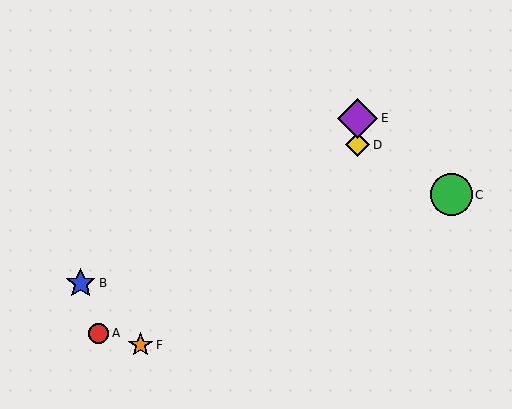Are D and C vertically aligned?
No, D is at x≈358 and C is at x≈451.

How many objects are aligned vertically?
2 objects (D, E) are aligned vertically.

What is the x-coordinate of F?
Object F is at x≈141.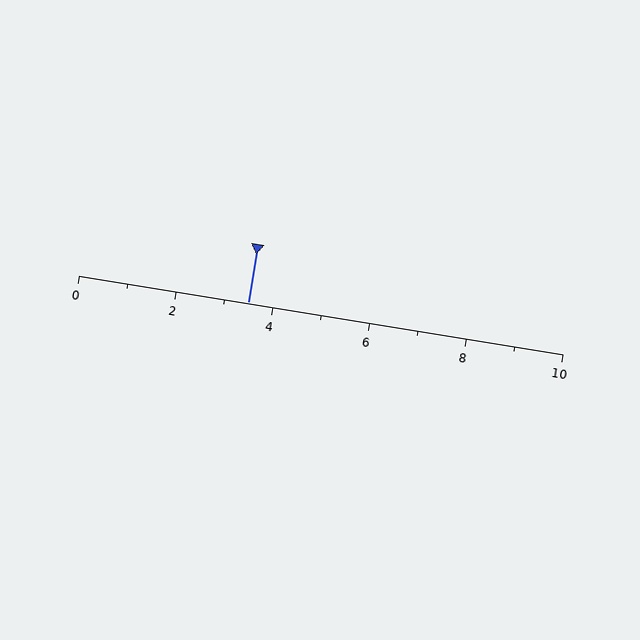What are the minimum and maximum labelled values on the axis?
The axis runs from 0 to 10.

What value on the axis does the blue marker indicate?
The marker indicates approximately 3.5.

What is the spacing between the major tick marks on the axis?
The major ticks are spaced 2 apart.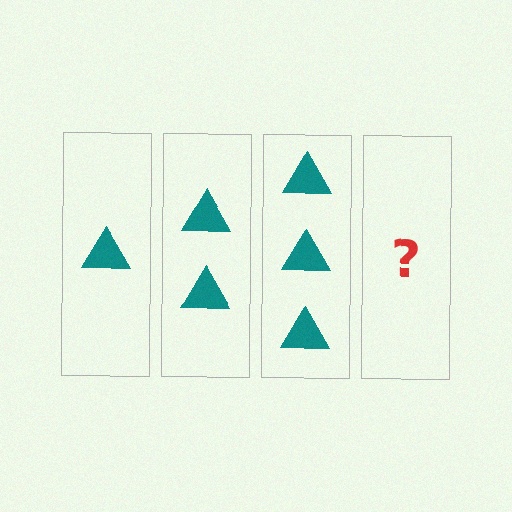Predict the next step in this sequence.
The next step is 4 triangles.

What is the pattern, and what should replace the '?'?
The pattern is that each step adds one more triangle. The '?' should be 4 triangles.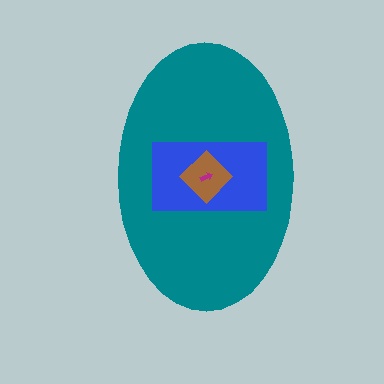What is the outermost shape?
The teal ellipse.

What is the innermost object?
The magenta arrow.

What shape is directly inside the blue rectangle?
The brown diamond.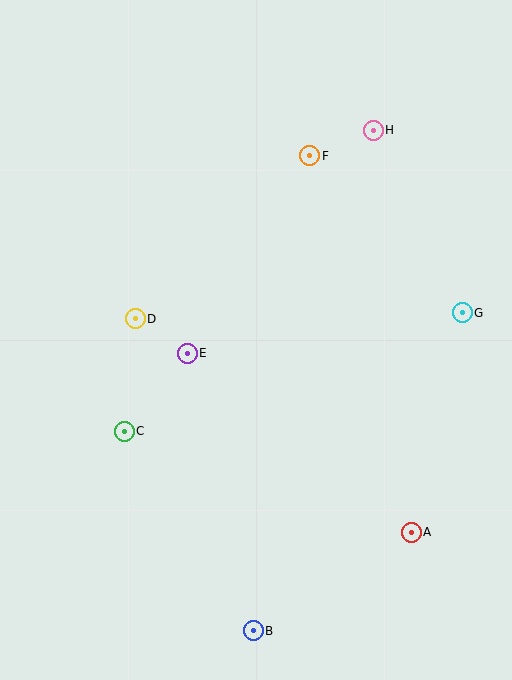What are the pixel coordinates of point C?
Point C is at (124, 431).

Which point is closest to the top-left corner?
Point D is closest to the top-left corner.